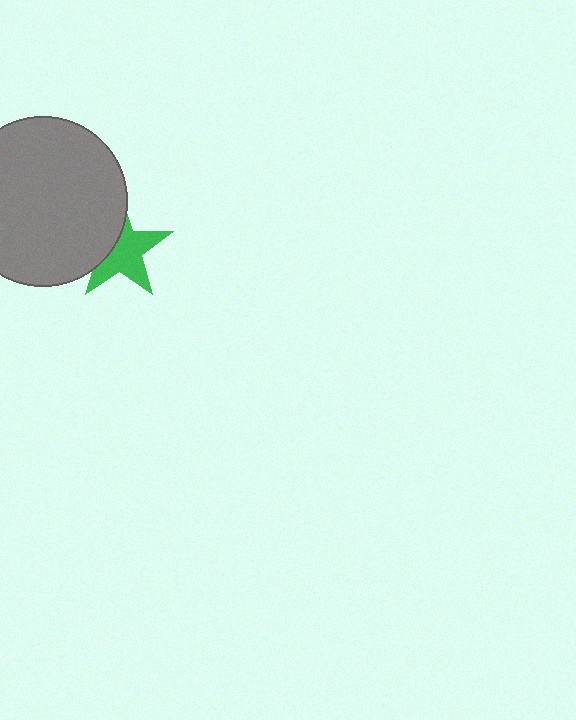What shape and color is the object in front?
The object in front is a gray circle.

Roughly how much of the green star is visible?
About half of it is visible (roughly 63%).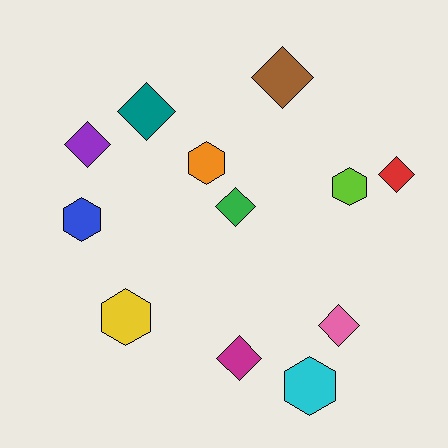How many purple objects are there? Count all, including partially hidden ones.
There is 1 purple object.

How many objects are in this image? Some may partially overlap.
There are 12 objects.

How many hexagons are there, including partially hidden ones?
There are 5 hexagons.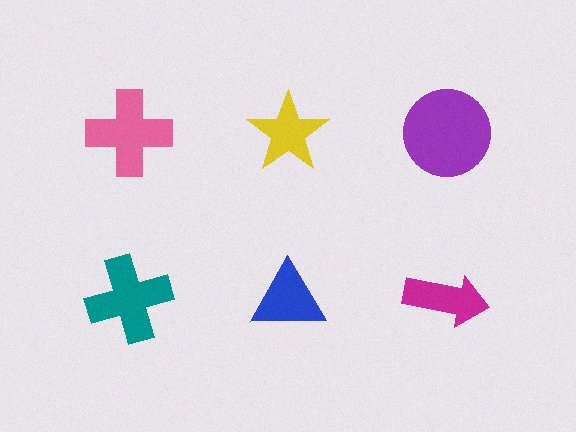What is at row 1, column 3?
A purple circle.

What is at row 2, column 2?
A blue triangle.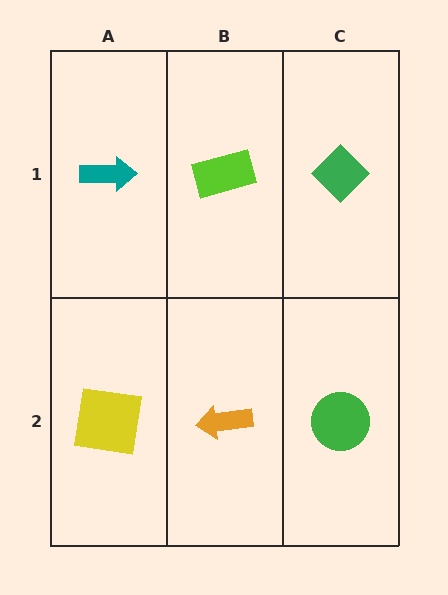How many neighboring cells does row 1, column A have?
2.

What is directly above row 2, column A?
A teal arrow.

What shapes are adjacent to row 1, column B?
An orange arrow (row 2, column B), a teal arrow (row 1, column A), a green diamond (row 1, column C).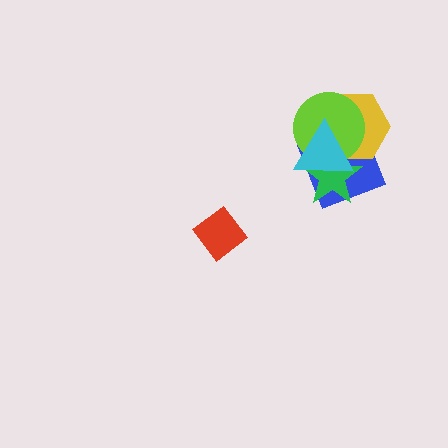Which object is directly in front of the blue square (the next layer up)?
The green star is directly in front of the blue square.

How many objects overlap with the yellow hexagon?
4 objects overlap with the yellow hexagon.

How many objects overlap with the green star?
4 objects overlap with the green star.